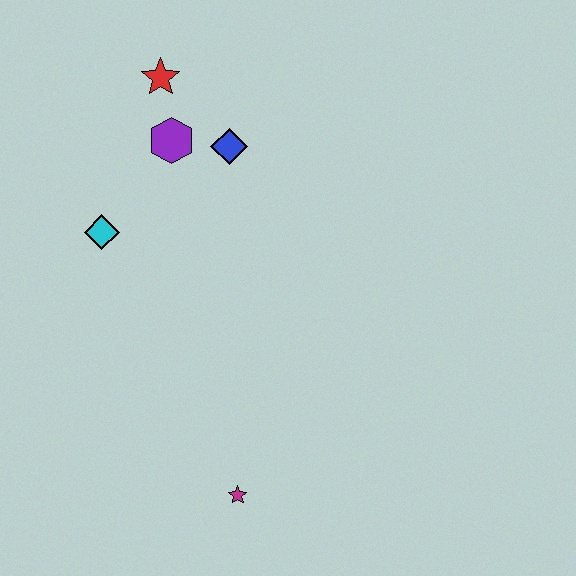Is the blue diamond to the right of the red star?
Yes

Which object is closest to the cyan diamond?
The purple hexagon is closest to the cyan diamond.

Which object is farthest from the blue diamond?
The magenta star is farthest from the blue diamond.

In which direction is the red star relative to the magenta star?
The red star is above the magenta star.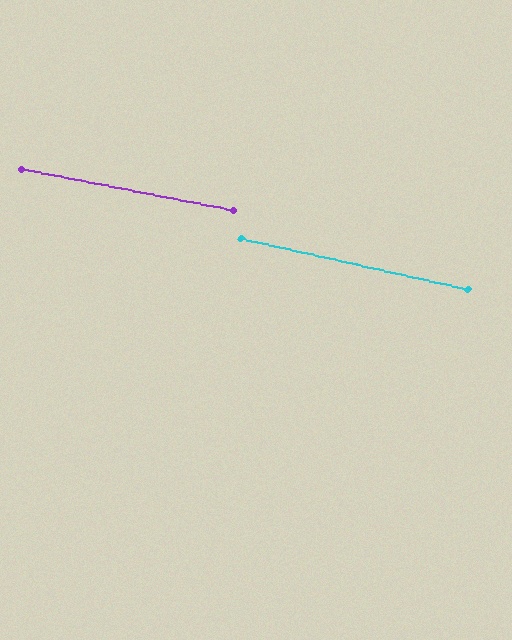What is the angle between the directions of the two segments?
Approximately 2 degrees.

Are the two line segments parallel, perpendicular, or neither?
Parallel — their directions differ by only 1.7°.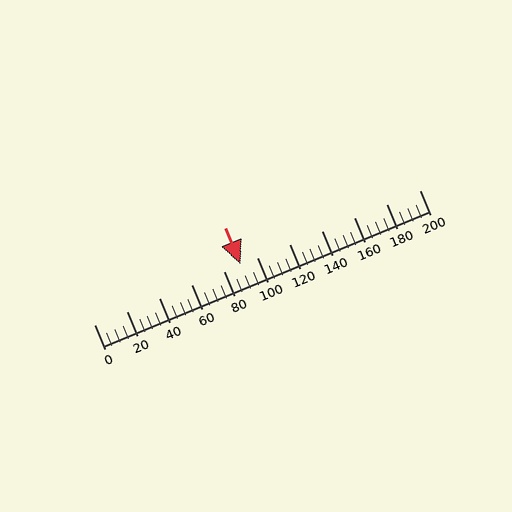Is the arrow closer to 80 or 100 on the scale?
The arrow is closer to 100.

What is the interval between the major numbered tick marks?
The major tick marks are spaced 20 units apart.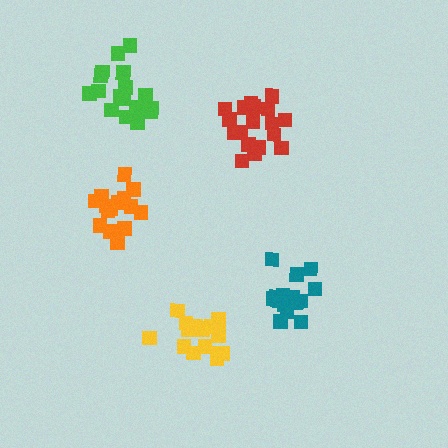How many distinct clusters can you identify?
There are 5 distinct clusters.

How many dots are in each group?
Group 1: 17 dots, Group 2: 19 dots, Group 3: 15 dots, Group 4: 18 dots, Group 5: 20 dots (89 total).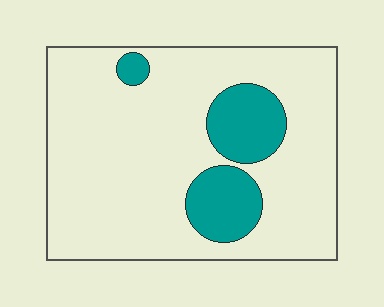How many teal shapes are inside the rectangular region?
3.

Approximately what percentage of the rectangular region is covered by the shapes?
Approximately 15%.